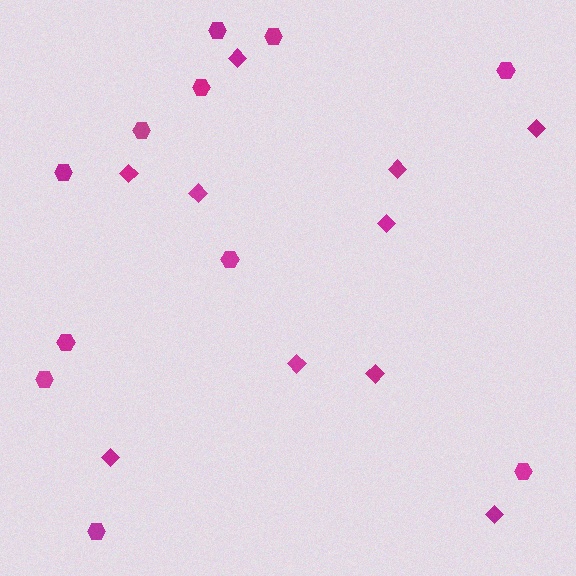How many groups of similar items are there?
There are 2 groups: one group of hexagons (11) and one group of diamonds (10).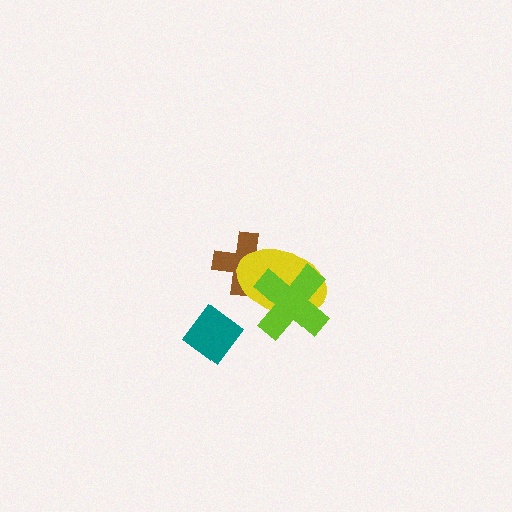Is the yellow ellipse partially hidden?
Yes, it is partially covered by another shape.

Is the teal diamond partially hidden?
No, no other shape covers it.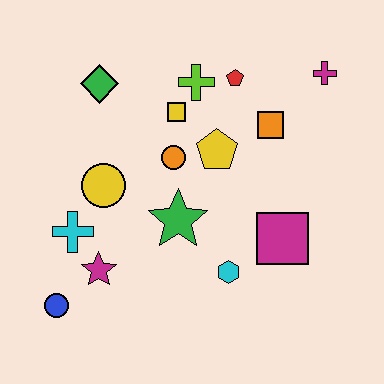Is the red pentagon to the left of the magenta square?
Yes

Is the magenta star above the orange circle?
No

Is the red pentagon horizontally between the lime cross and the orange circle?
No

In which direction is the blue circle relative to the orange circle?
The blue circle is below the orange circle.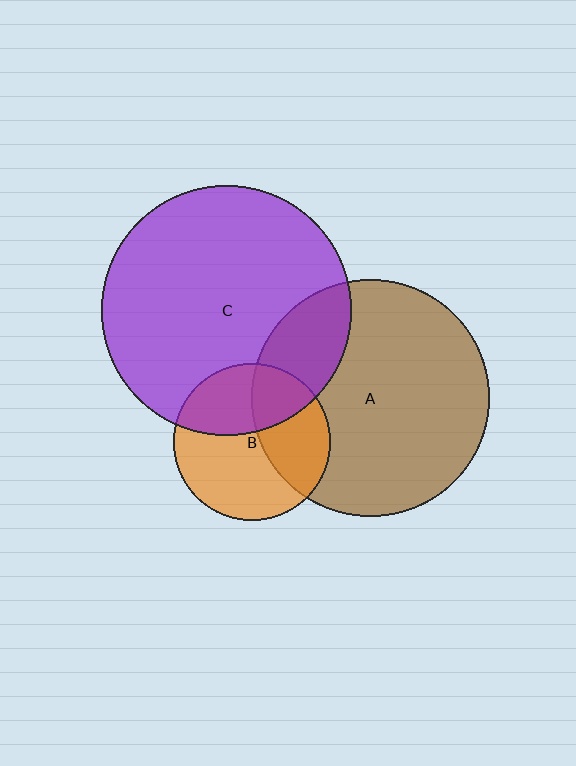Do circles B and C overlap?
Yes.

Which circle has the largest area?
Circle C (purple).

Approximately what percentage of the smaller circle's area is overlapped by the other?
Approximately 35%.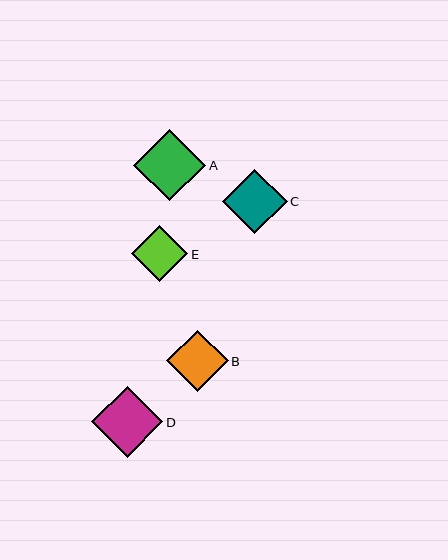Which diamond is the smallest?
Diamond E is the smallest with a size of approximately 57 pixels.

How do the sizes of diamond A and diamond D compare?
Diamond A and diamond D are approximately the same size.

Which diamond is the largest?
Diamond A is the largest with a size of approximately 72 pixels.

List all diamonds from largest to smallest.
From largest to smallest: A, D, C, B, E.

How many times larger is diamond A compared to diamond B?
Diamond A is approximately 1.2 times the size of diamond B.